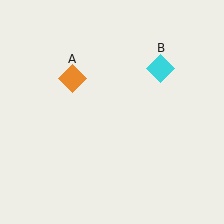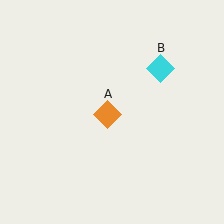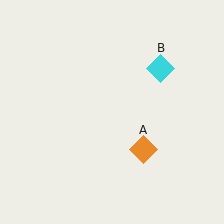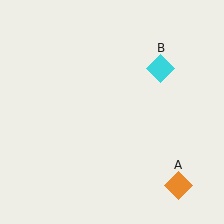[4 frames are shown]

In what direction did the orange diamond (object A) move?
The orange diamond (object A) moved down and to the right.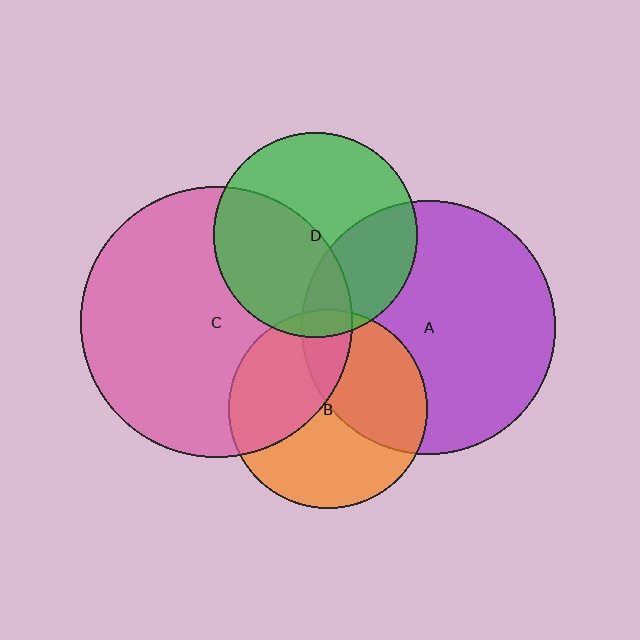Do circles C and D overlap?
Yes.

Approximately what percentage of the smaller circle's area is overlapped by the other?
Approximately 45%.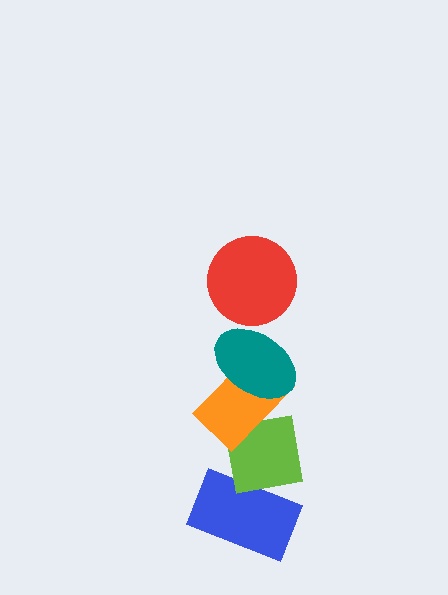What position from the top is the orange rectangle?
The orange rectangle is 3rd from the top.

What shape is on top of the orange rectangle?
The teal ellipse is on top of the orange rectangle.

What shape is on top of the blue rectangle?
The lime square is on top of the blue rectangle.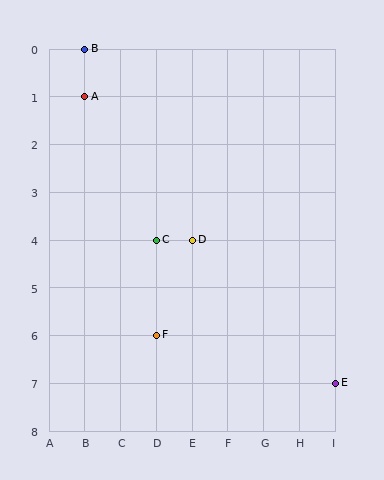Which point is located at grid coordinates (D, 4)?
Point C is at (D, 4).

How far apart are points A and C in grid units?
Points A and C are 2 columns and 3 rows apart (about 3.6 grid units diagonally).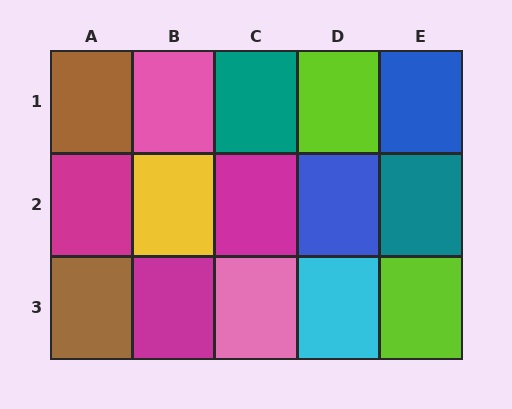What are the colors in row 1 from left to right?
Brown, pink, teal, lime, blue.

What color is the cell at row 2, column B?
Yellow.